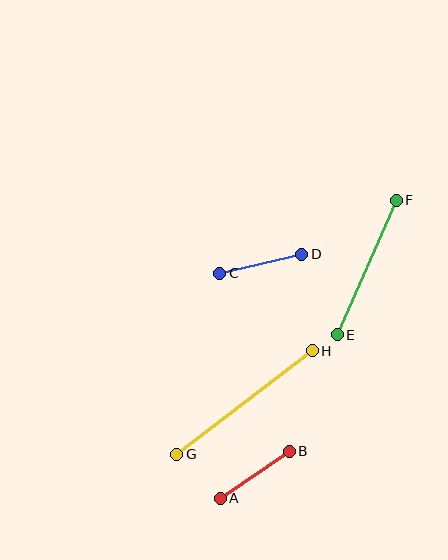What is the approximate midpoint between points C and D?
The midpoint is at approximately (261, 264) pixels.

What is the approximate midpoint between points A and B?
The midpoint is at approximately (255, 475) pixels.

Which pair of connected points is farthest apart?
Points G and H are farthest apart.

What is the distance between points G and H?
The distance is approximately 170 pixels.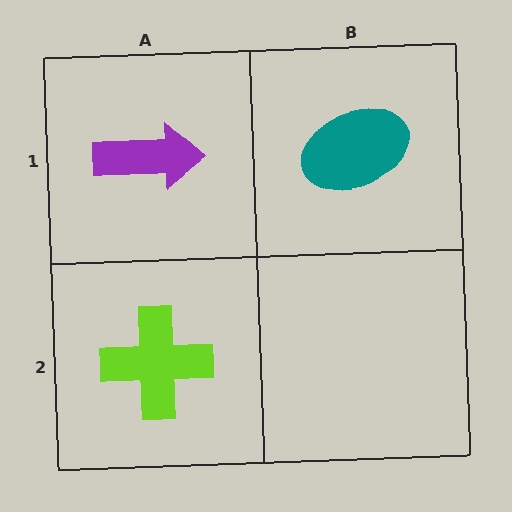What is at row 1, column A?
A purple arrow.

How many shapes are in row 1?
2 shapes.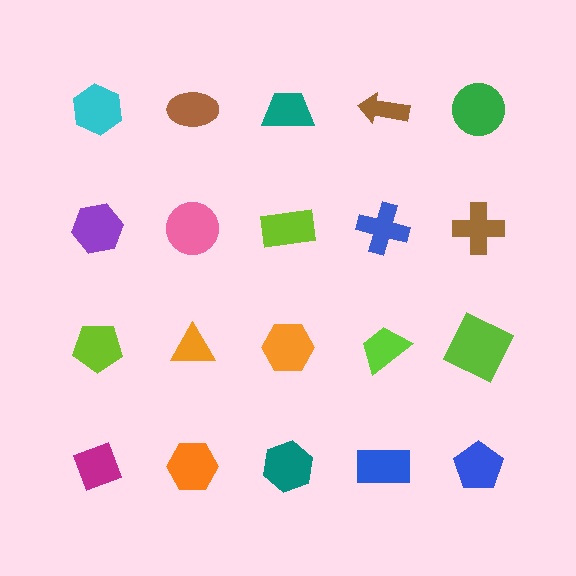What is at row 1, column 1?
A cyan hexagon.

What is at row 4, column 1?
A magenta diamond.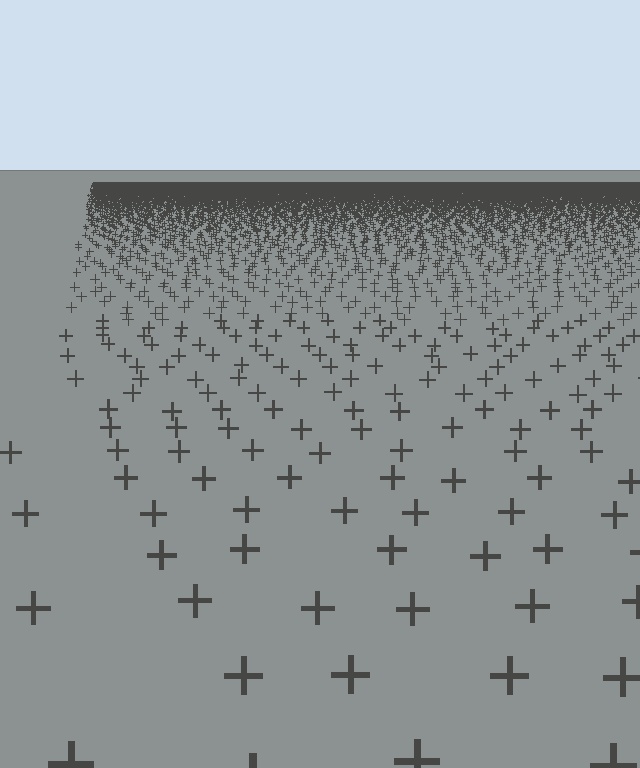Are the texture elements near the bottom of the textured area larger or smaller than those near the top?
Larger. Near the bottom, elements are closer to the viewer and appear at a bigger on-screen size.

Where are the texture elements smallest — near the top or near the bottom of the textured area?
Near the top.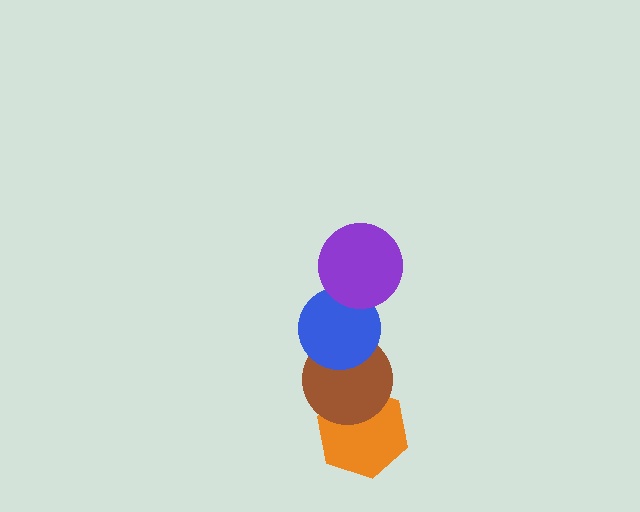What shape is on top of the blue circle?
The purple circle is on top of the blue circle.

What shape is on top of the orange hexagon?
The brown circle is on top of the orange hexagon.